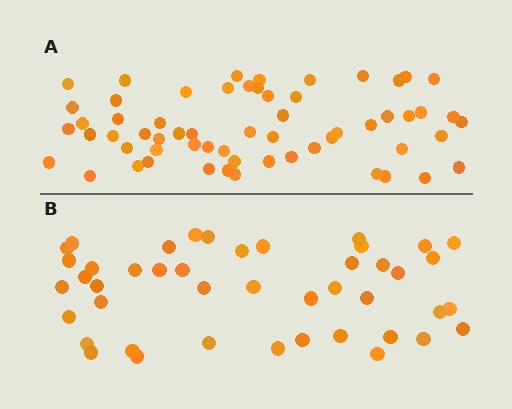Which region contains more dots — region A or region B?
Region A (the top region) has more dots.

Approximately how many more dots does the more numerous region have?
Region A has approximately 15 more dots than region B.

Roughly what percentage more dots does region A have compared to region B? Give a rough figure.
About 35% more.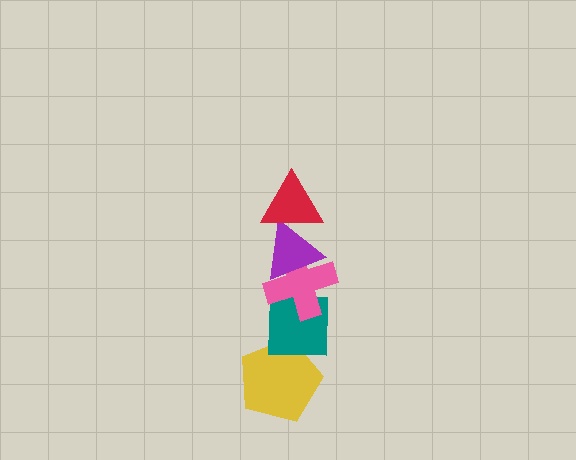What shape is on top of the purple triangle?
The red triangle is on top of the purple triangle.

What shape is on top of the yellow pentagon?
The teal square is on top of the yellow pentagon.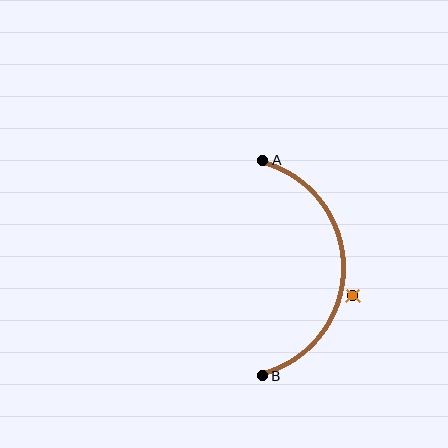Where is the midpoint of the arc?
The arc midpoint is the point on the curve farthest from the straight line joining A and B. It sits to the right of that line.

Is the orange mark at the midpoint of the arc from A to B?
No — the orange mark does not lie on the arc at all. It sits slightly outside the curve.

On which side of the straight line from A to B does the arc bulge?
The arc bulges to the right of the straight line connecting A and B.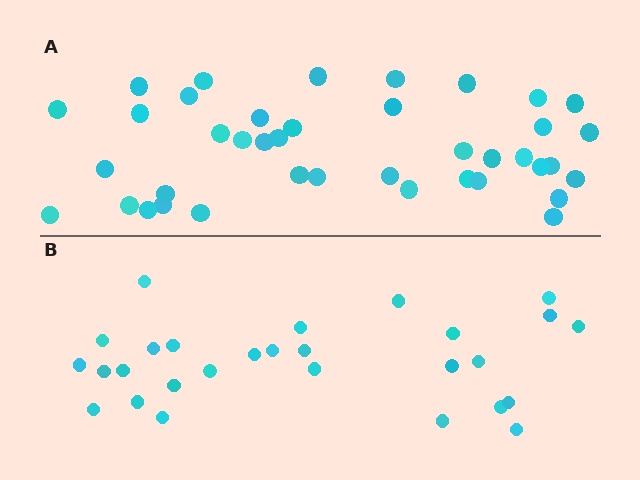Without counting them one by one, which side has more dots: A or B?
Region A (the top region) has more dots.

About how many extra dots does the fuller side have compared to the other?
Region A has roughly 12 or so more dots than region B.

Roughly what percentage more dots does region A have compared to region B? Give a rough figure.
About 45% more.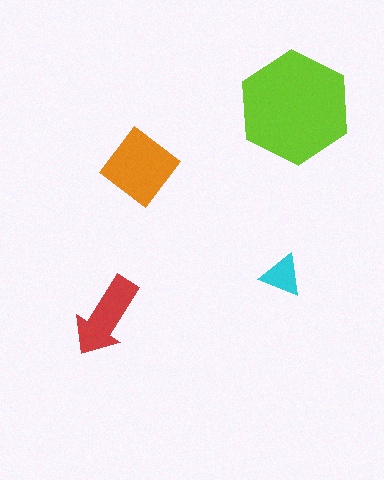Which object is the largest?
The lime hexagon.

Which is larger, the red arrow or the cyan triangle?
The red arrow.